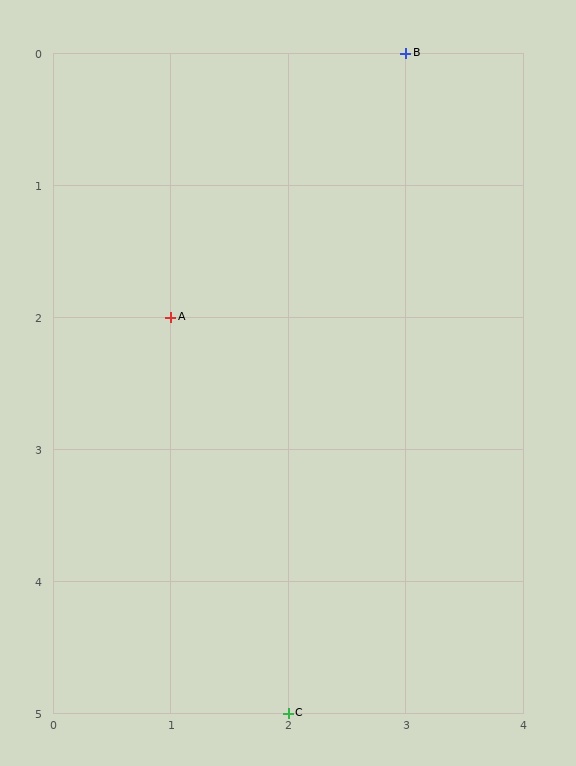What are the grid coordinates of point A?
Point A is at grid coordinates (1, 2).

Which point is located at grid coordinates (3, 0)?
Point B is at (3, 0).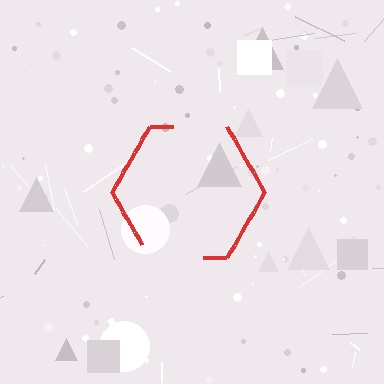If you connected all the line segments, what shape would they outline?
They would outline a hexagon.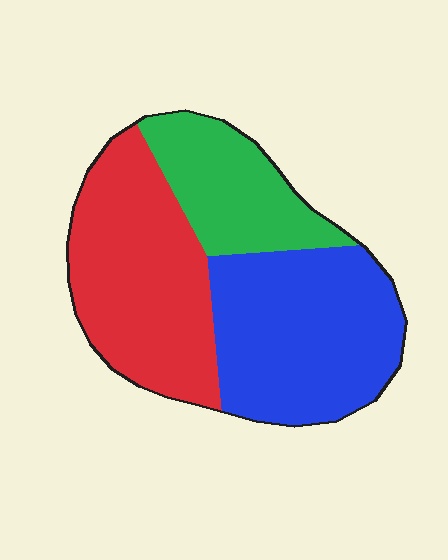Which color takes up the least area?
Green, at roughly 20%.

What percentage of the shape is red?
Red covers roughly 40% of the shape.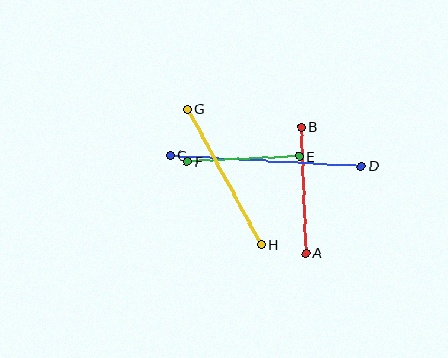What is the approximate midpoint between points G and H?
The midpoint is at approximately (224, 177) pixels.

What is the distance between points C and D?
The distance is approximately 192 pixels.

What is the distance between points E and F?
The distance is approximately 112 pixels.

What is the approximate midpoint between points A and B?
The midpoint is at approximately (303, 190) pixels.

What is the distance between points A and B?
The distance is approximately 126 pixels.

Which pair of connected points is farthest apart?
Points C and D are farthest apart.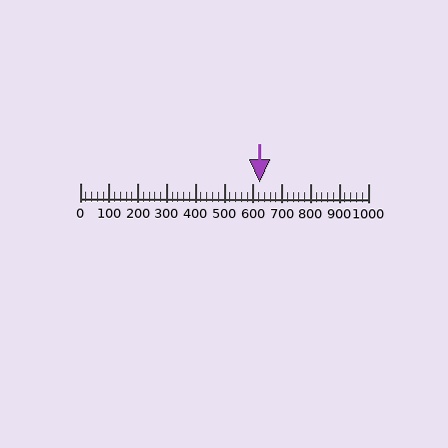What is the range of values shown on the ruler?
The ruler shows values from 0 to 1000.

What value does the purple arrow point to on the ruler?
The purple arrow points to approximately 623.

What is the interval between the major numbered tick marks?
The major tick marks are spaced 100 units apart.